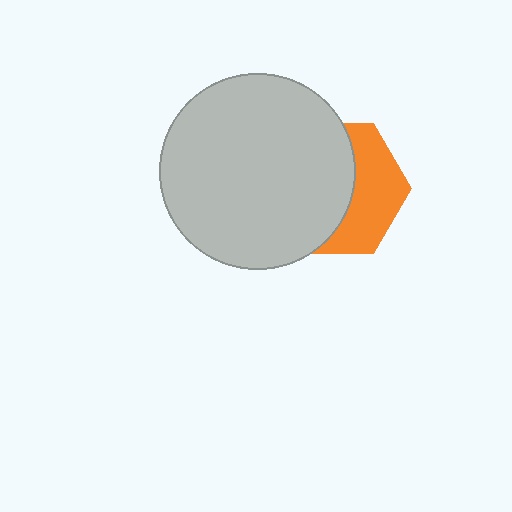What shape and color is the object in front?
The object in front is a light gray circle.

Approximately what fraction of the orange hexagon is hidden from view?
Roughly 59% of the orange hexagon is hidden behind the light gray circle.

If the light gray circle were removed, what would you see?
You would see the complete orange hexagon.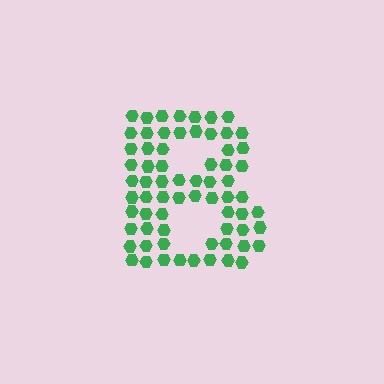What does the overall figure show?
The overall figure shows the letter B.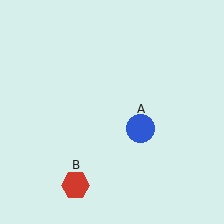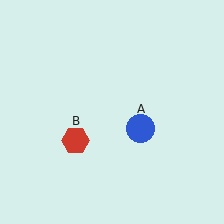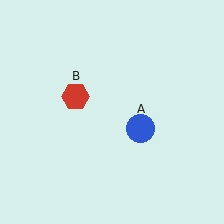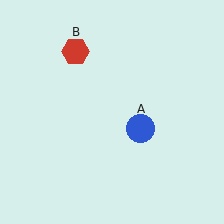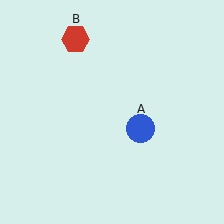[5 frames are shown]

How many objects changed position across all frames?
1 object changed position: red hexagon (object B).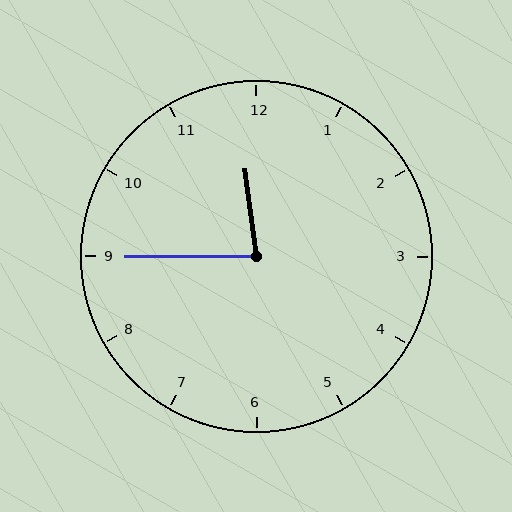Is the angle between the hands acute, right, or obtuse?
It is acute.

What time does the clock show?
11:45.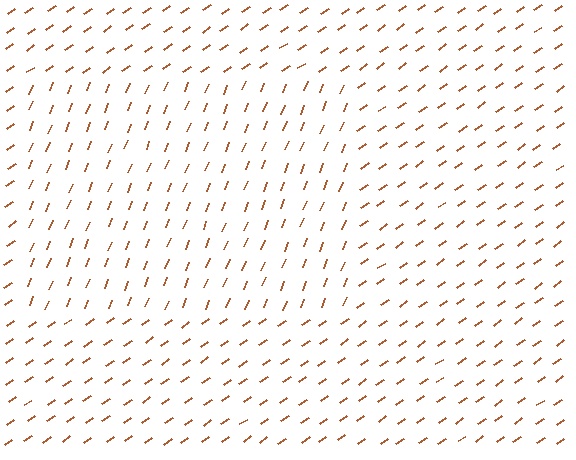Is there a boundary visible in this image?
Yes, there is a texture boundary formed by a change in line orientation.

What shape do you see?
I see a rectangle.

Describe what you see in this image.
The image is filled with small brown line segments. A rectangle region in the image has lines oriented differently from the surrounding lines, creating a visible texture boundary.